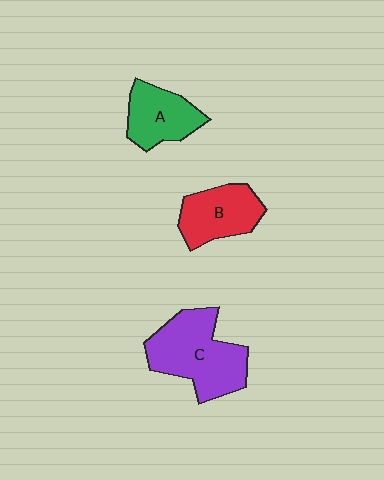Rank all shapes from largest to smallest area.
From largest to smallest: C (purple), B (red), A (green).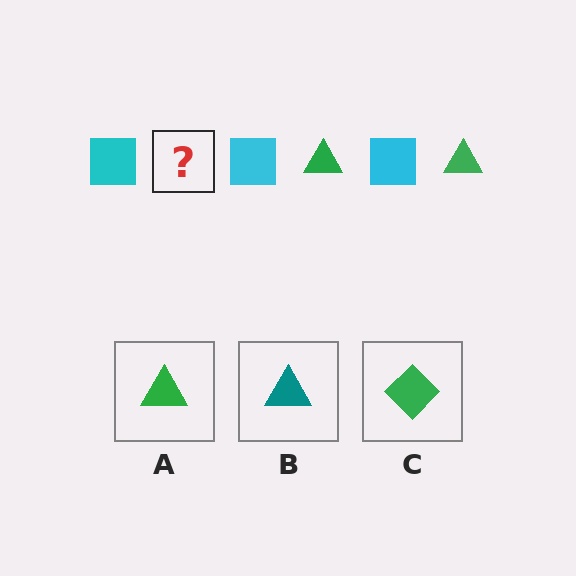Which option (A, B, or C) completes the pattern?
A.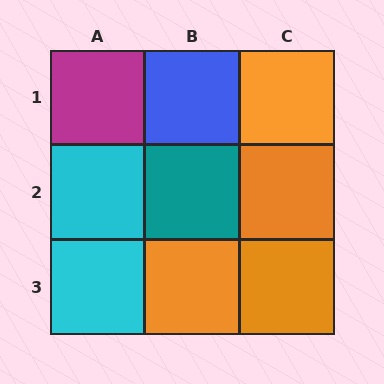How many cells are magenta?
1 cell is magenta.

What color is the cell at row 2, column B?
Teal.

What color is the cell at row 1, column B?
Blue.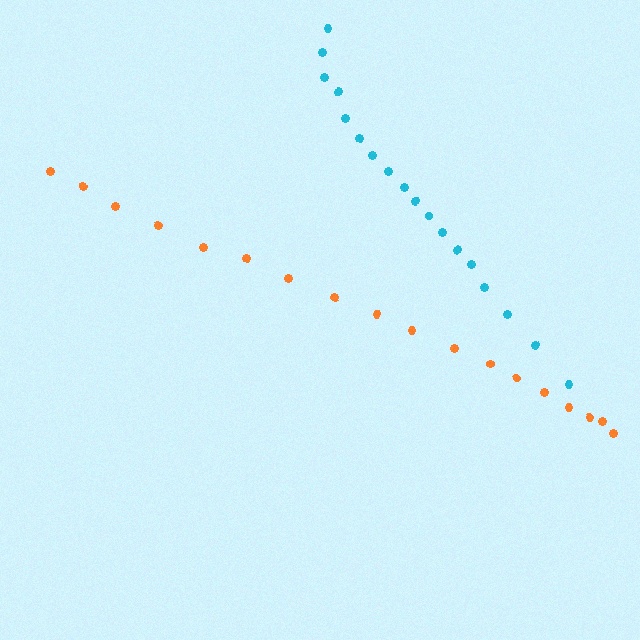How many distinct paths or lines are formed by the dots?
There are 2 distinct paths.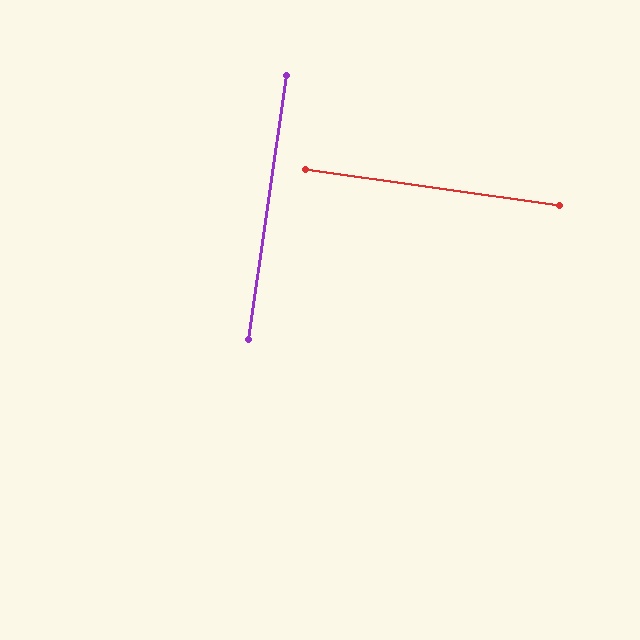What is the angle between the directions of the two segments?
Approximately 90 degrees.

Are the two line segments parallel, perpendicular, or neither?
Perpendicular — they meet at approximately 90°.